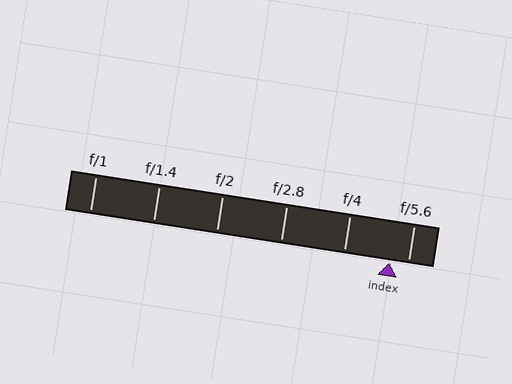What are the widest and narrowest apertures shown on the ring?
The widest aperture shown is f/1 and the narrowest is f/5.6.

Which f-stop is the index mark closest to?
The index mark is closest to f/5.6.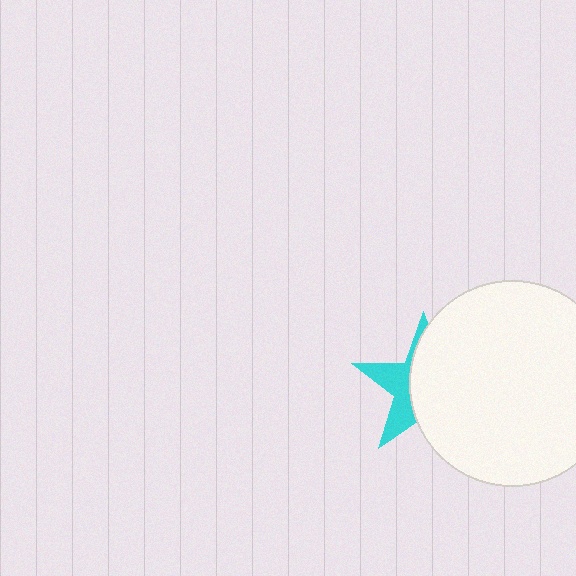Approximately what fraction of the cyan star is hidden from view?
Roughly 63% of the cyan star is hidden behind the white circle.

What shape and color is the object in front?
The object in front is a white circle.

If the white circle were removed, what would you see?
You would see the complete cyan star.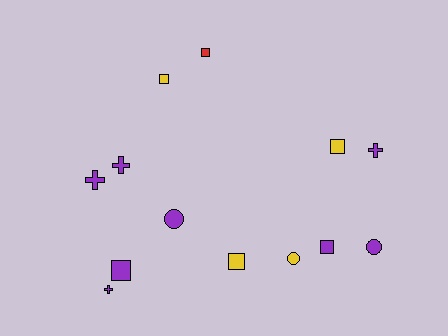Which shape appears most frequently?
Square, with 6 objects.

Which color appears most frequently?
Purple, with 8 objects.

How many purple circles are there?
There are 2 purple circles.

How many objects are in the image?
There are 13 objects.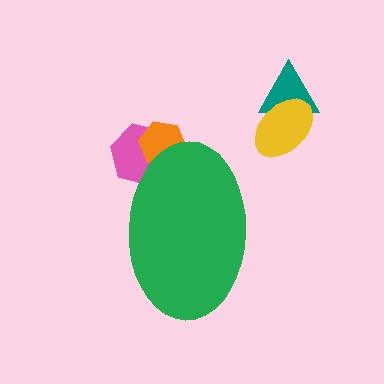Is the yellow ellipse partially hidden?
No, the yellow ellipse is fully visible.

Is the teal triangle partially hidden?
No, the teal triangle is fully visible.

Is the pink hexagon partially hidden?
Yes, the pink hexagon is partially hidden behind the green ellipse.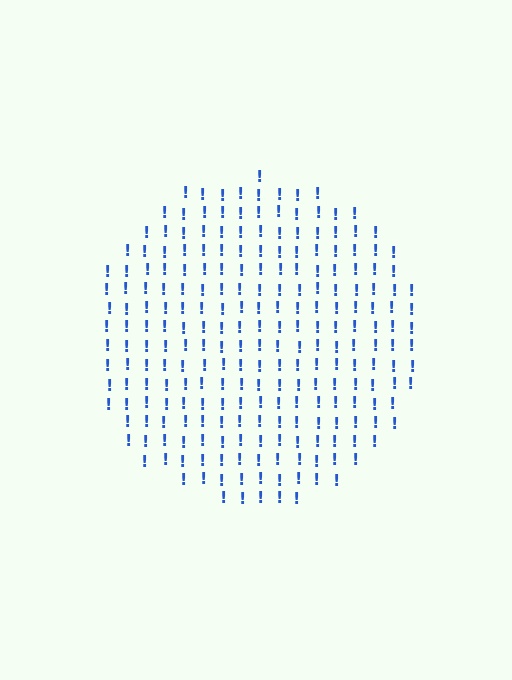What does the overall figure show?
The overall figure shows a circle.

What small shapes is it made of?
It is made of small exclamation marks.